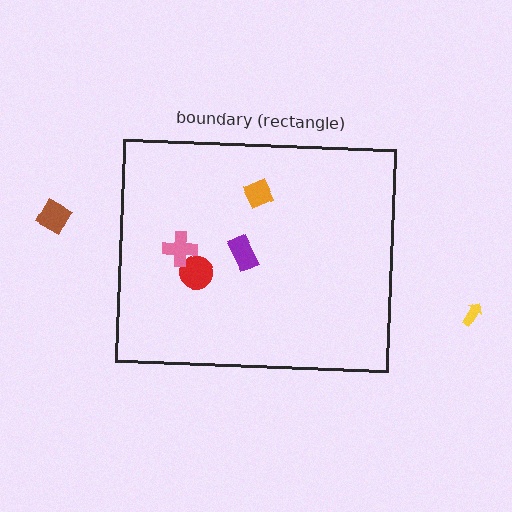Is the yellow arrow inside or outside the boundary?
Outside.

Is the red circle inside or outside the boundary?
Inside.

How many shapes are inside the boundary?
4 inside, 2 outside.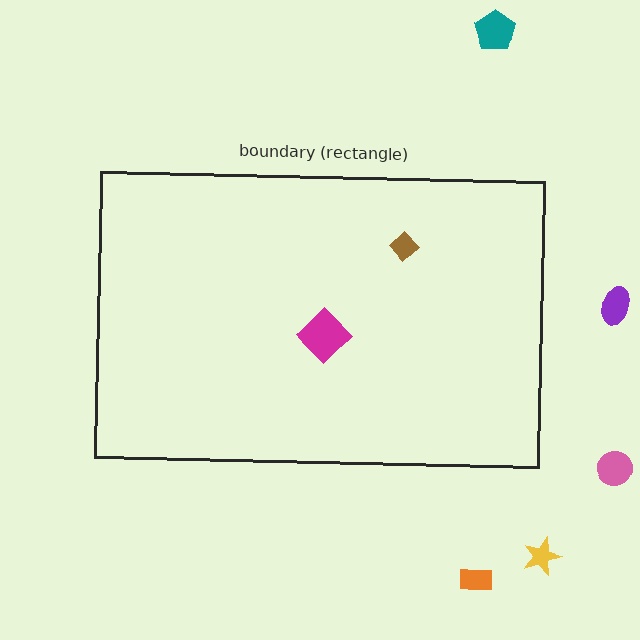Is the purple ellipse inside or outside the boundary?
Outside.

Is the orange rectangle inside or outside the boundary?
Outside.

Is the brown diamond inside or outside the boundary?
Inside.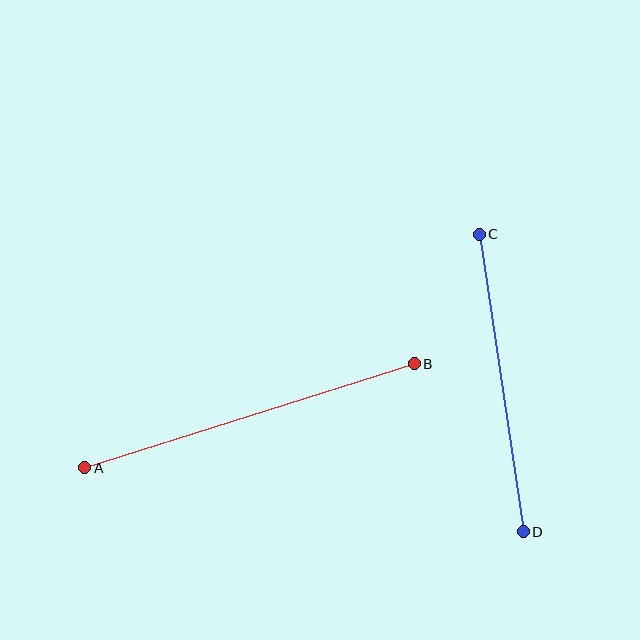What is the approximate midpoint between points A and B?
The midpoint is at approximately (250, 416) pixels.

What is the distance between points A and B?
The distance is approximately 345 pixels.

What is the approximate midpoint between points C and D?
The midpoint is at approximately (501, 383) pixels.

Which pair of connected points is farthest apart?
Points A and B are farthest apart.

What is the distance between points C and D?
The distance is approximately 301 pixels.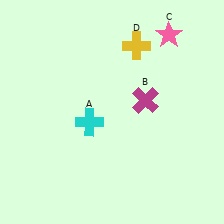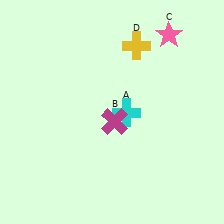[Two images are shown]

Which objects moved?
The objects that moved are: the cyan cross (A), the magenta cross (B).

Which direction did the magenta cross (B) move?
The magenta cross (B) moved left.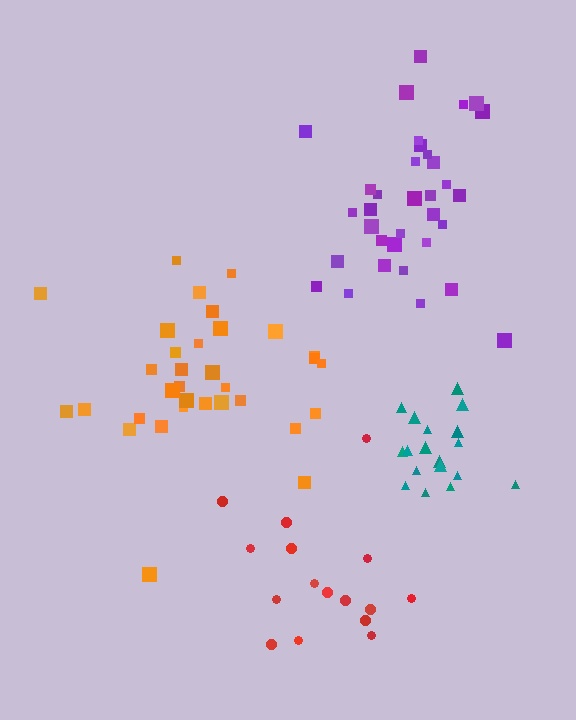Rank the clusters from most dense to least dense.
teal, purple, red, orange.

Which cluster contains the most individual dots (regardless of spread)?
Purple (34).